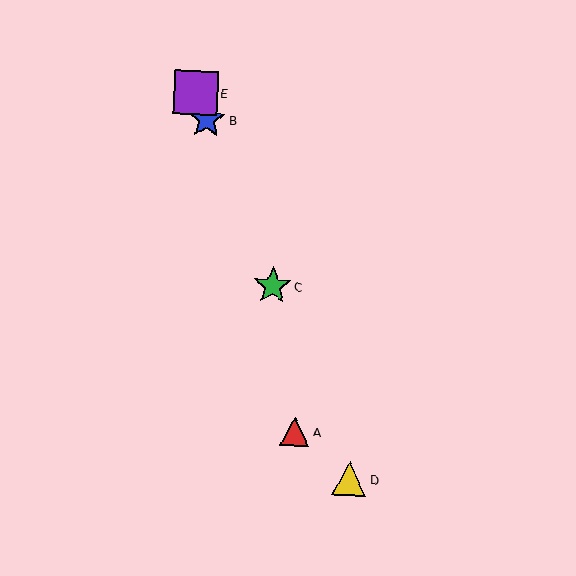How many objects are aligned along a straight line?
4 objects (B, C, D, E) are aligned along a straight line.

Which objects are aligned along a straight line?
Objects B, C, D, E are aligned along a straight line.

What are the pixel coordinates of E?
Object E is at (196, 92).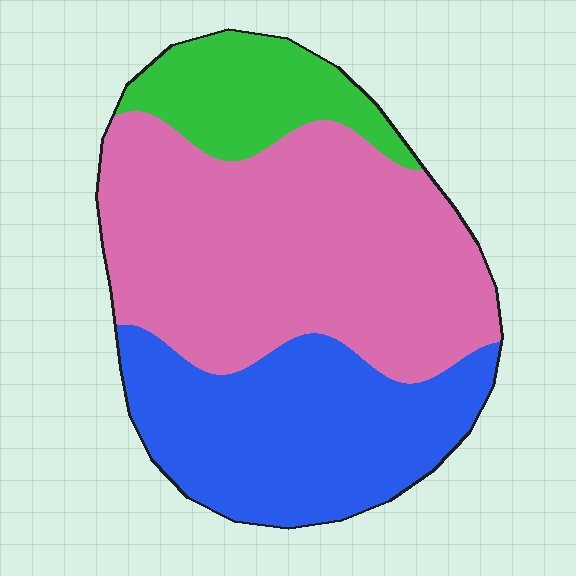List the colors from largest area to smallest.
From largest to smallest: pink, blue, green.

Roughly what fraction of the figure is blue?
Blue takes up about one third (1/3) of the figure.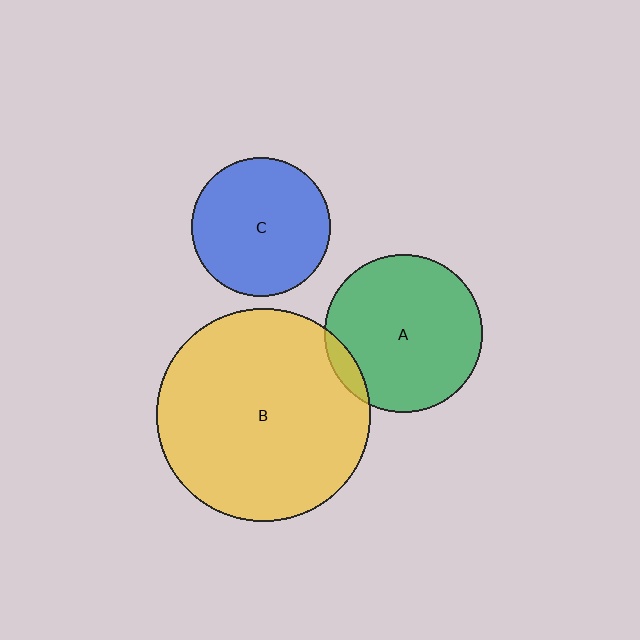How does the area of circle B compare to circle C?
Approximately 2.4 times.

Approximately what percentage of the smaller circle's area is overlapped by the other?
Approximately 5%.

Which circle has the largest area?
Circle B (yellow).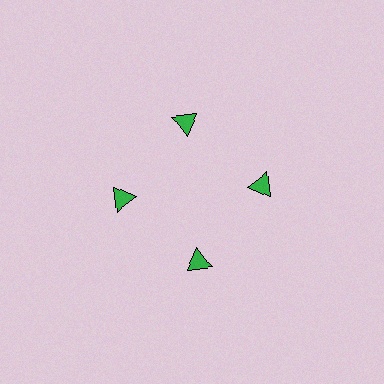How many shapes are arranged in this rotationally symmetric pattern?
There are 4 shapes, arranged in 4 groups of 1.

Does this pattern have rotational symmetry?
Yes, this pattern has 4-fold rotational symmetry. It looks the same after rotating 90 degrees around the center.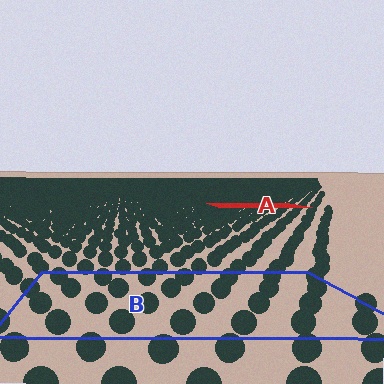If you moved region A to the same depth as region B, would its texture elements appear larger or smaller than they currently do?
They would appear larger. At a closer depth, the same texture elements are projected at a bigger on-screen size.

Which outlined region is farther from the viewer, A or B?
Region A is farther from the viewer — the texture elements inside it appear smaller and more densely packed.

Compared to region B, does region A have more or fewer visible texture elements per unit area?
Region A has more texture elements per unit area — they are packed more densely because it is farther away.